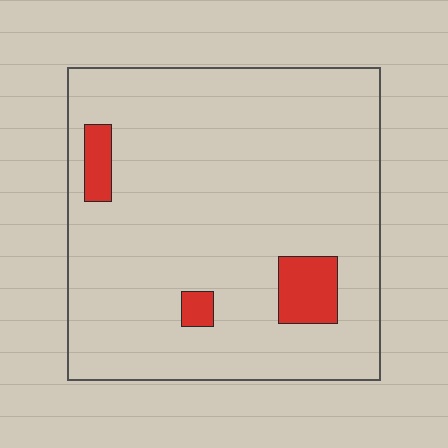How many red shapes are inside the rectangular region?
3.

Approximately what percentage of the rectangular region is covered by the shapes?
Approximately 10%.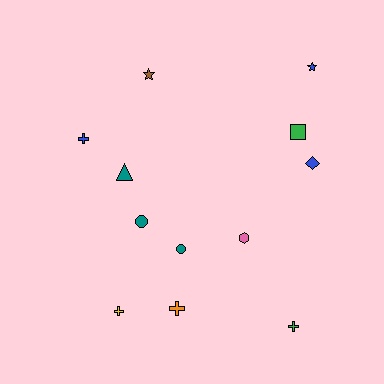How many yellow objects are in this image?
There is 1 yellow object.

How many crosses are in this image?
There are 4 crosses.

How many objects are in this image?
There are 12 objects.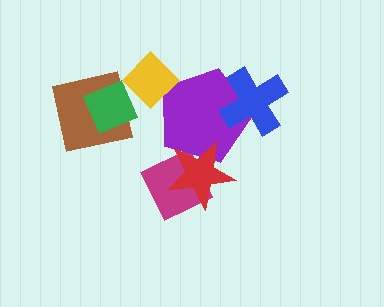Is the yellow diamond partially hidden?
No, no other shape covers it.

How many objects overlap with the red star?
2 objects overlap with the red star.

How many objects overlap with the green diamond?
2 objects overlap with the green diamond.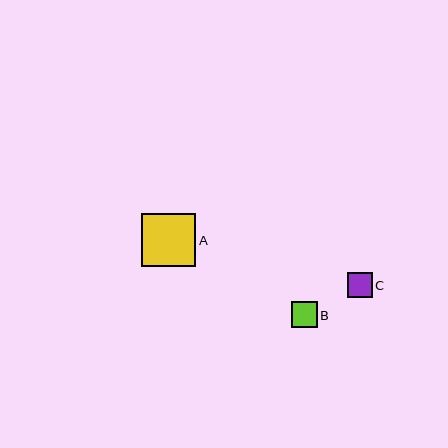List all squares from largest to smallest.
From largest to smallest: A, B, C.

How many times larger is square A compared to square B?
Square A is approximately 2.1 times the size of square B.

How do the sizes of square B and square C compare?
Square B and square C are approximately the same size.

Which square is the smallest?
Square C is the smallest with a size of approximately 25 pixels.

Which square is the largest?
Square A is the largest with a size of approximately 54 pixels.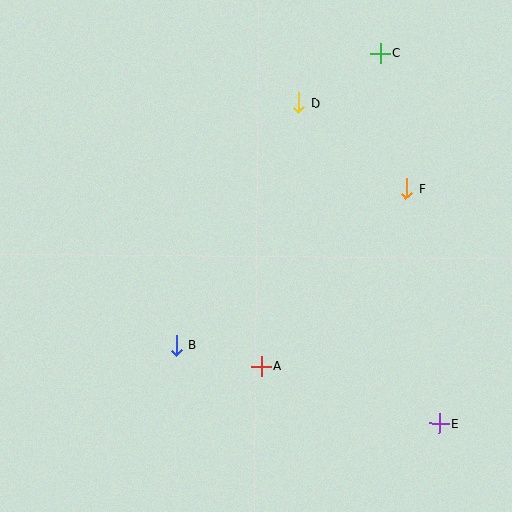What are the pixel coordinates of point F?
Point F is at (406, 189).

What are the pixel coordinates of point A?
Point A is at (262, 366).